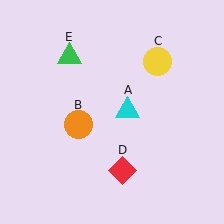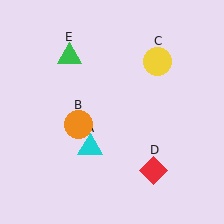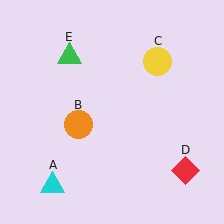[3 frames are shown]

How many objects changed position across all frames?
2 objects changed position: cyan triangle (object A), red diamond (object D).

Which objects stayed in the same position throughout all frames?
Orange circle (object B) and yellow circle (object C) and green triangle (object E) remained stationary.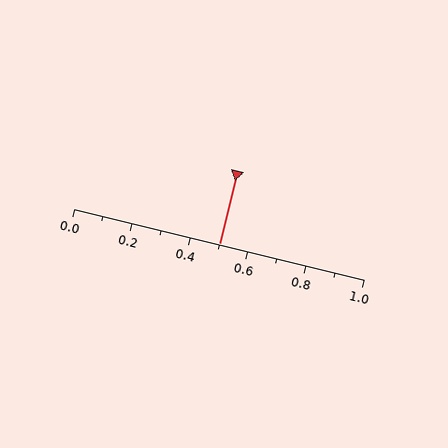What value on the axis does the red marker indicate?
The marker indicates approximately 0.5.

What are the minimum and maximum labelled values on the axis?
The axis runs from 0.0 to 1.0.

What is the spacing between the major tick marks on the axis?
The major ticks are spaced 0.2 apart.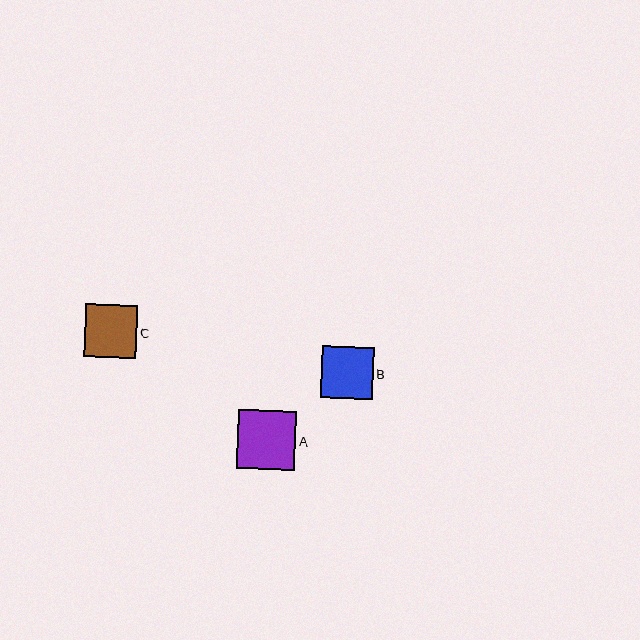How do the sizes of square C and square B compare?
Square C and square B are approximately the same size.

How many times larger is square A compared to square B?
Square A is approximately 1.1 times the size of square B.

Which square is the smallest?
Square B is the smallest with a size of approximately 52 pixels.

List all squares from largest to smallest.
From largest to smallest: A, C, B.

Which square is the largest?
Square A is the largest with a size of approximately 58 pixels.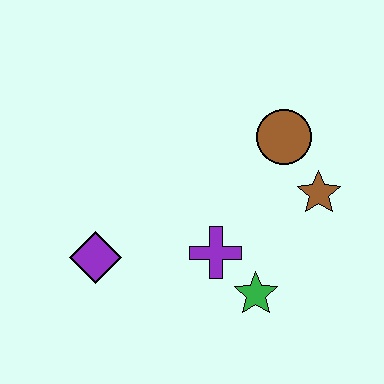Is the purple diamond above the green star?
Yes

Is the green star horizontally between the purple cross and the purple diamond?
No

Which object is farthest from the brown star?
The purple diamond is farthest from the brown star.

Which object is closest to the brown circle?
The brown star is closest to the brown circle.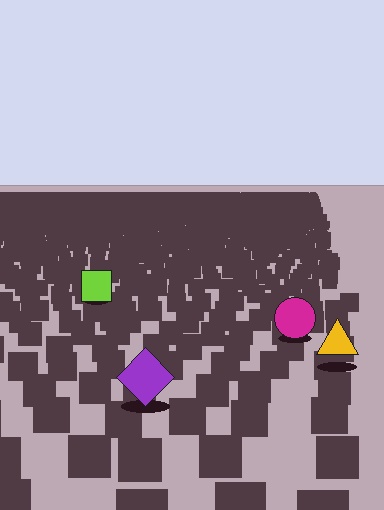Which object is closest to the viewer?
The purple diamond is closest. The texture marks near it are larger and more spread out.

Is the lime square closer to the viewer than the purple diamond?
No. The purple diamond is closer — you can tell from the texture gradient: the ground texture is coarser near it.